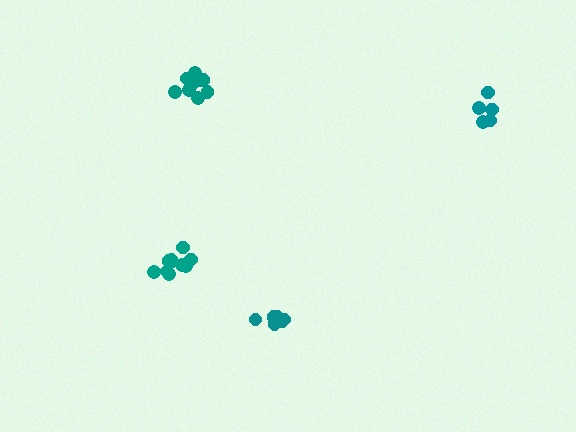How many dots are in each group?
Group 1: 10 dots, Group 2: 5 dots, Group 3: 6 dots, Group 4: 9 dots (30 total).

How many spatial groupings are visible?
There are 4 spatial groupings.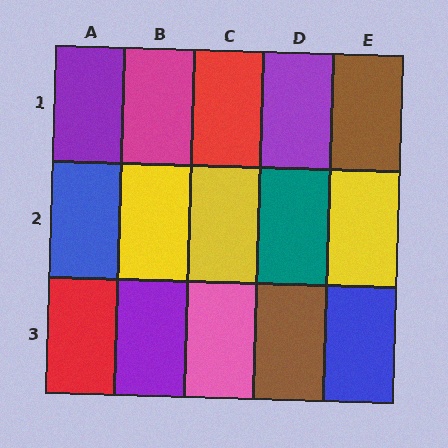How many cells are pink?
1 cell is pink.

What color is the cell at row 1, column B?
Magenta.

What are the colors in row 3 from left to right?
Red, purple, pink, brown, blue.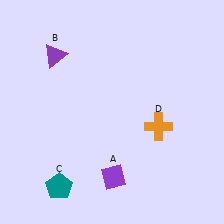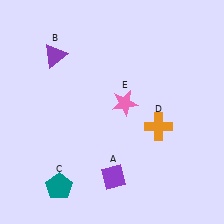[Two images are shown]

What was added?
A pink star (E) was added in Image 2.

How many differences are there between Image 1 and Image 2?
There is 1 difference between the two images.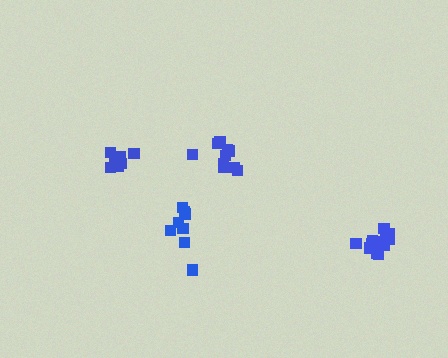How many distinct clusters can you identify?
There are 4 distinct clusters.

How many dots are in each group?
Group 1: 8 dots, Group 2: 10 dots, Group 3: 14 dots, Group 4: 8 dots (40 total).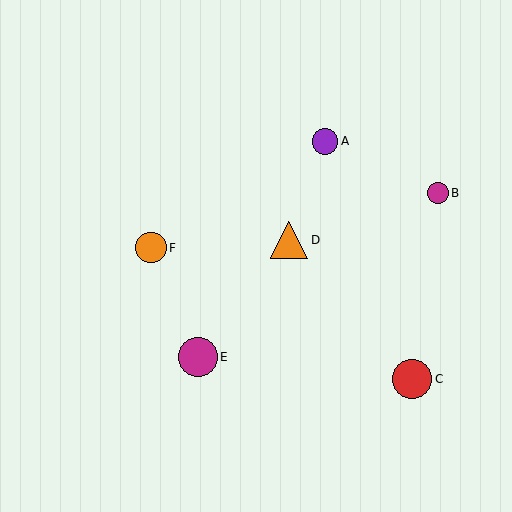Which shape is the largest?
The red circle (labeled C) is the largest.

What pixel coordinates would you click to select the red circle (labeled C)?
Click at (412, 379) to select the red circle C.